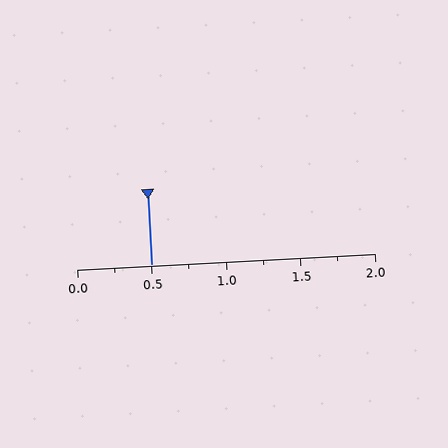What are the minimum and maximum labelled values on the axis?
The axis runs from 0.0 to 2.0.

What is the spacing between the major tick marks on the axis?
The major ticks are spaced 0.5 apart.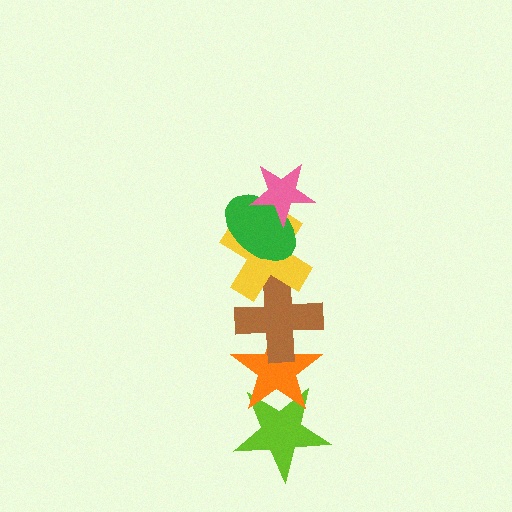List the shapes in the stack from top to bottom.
From top to bottom: the pink star, the green ellipse, the yellow cross, the brown cross, the orange star, the lime star.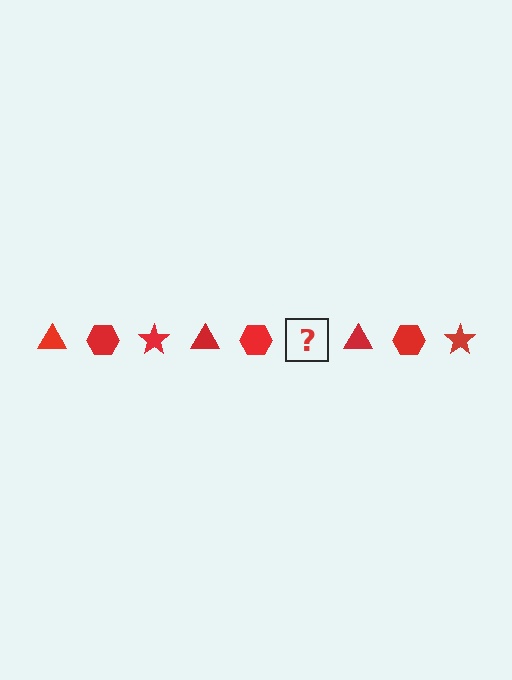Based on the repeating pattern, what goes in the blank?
The blank should be a red star.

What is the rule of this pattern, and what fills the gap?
The rule is that the pattern cycles through triangle, hexagon, star shapes in red. The gap should be filled with a red star.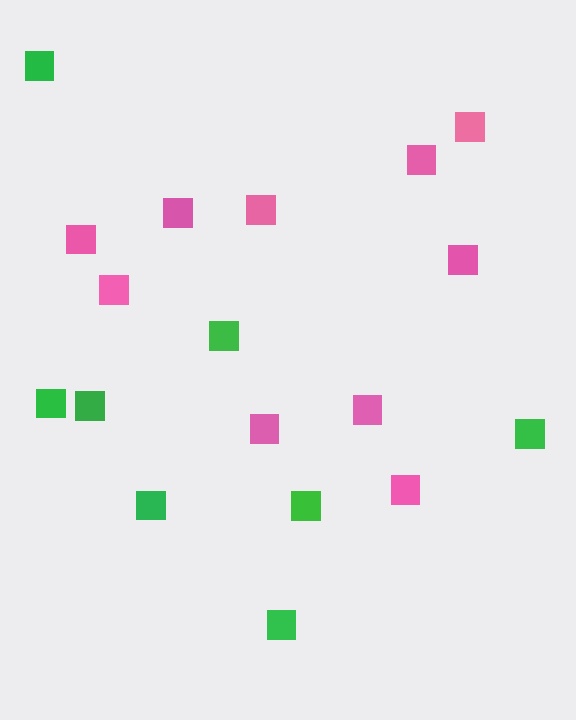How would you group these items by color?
There are 2 groups: one group of pink squares (10) and one group of green squares (8).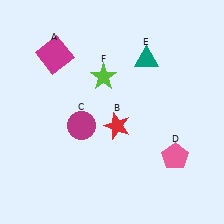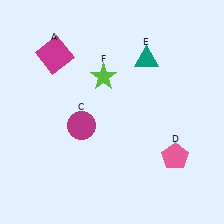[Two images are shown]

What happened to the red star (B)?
The red star (B) was removed in Image 2. It was in the bottom-right area of Image 1.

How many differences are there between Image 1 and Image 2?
There is 1 difference between the two images.